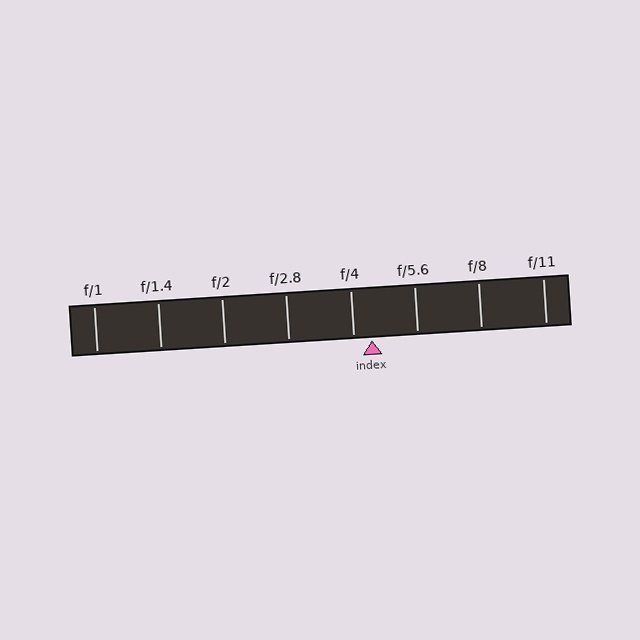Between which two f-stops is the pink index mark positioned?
The index mark is between f/4 and f/5.6.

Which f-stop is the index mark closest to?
The index mark is closest to f/4.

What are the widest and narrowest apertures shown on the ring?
The widest aperture shown is f/1 and the narrowest is f/11.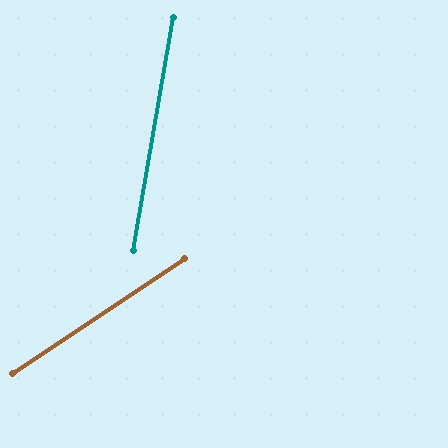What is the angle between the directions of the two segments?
Approximately 46 degrees.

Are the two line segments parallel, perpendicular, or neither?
Neither parallel nor perpendicular — they differ by about 46°.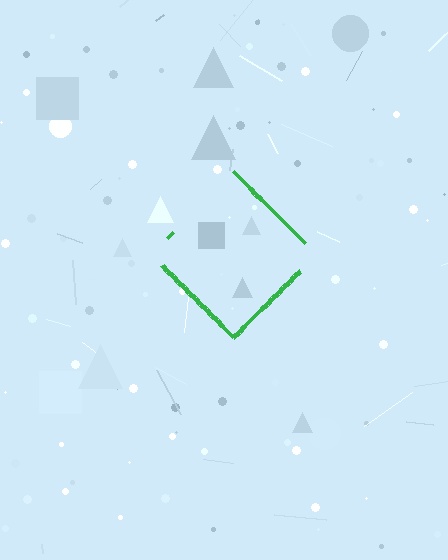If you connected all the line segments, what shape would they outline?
They would outline a diamond.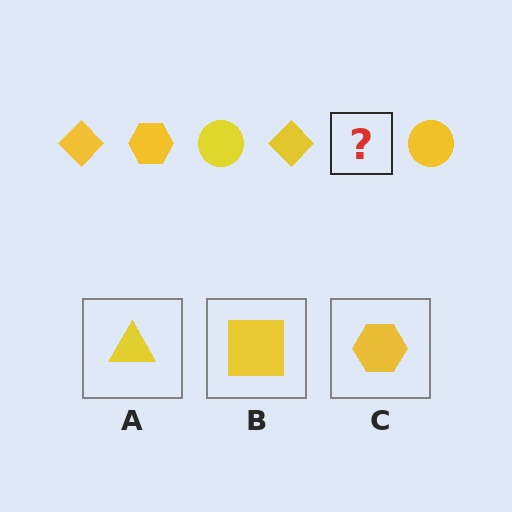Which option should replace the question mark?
Option C.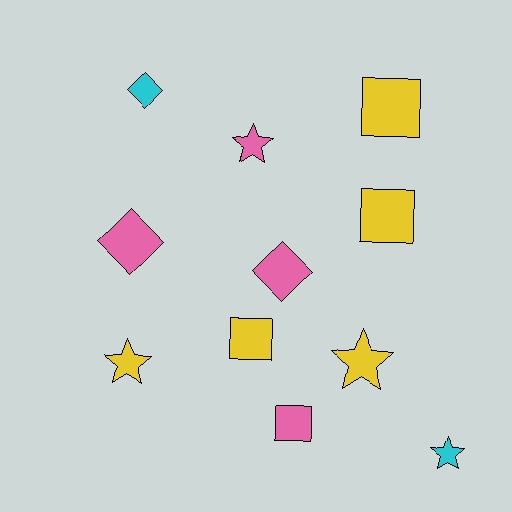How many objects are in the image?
There are 11 objects.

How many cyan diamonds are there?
There is 1 cyan diamond.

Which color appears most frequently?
Yellow, with 5 objects.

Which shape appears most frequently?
Star, with 4 objects.